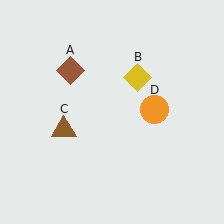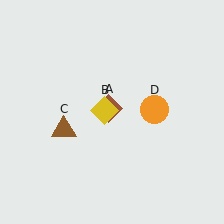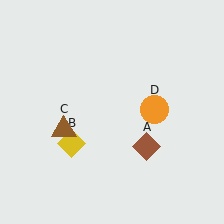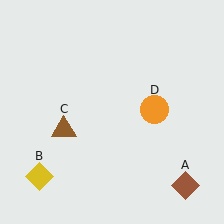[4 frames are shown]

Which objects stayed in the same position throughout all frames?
Brown triangle (object C) and orange circle (object D) remained stationary.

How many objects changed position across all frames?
2 objects changed position: brown diamond (object A), yellow diamond (object B).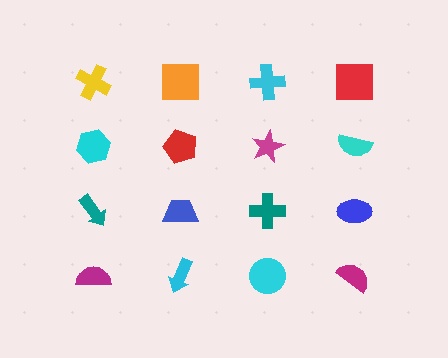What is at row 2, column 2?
A red pentagon.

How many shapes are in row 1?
4 shapes.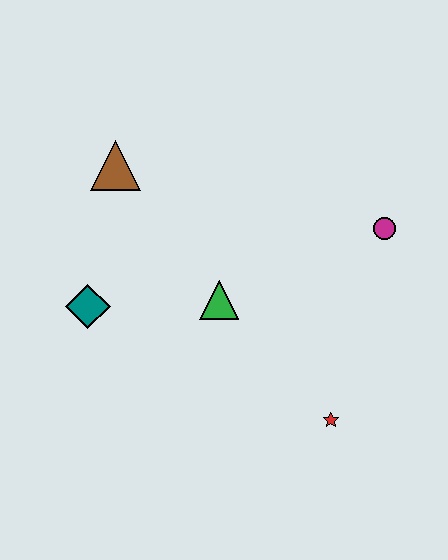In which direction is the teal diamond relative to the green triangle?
The teal diamond is to the left of the green triangle.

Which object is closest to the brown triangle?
The teal diamond is closest to the brown triangle.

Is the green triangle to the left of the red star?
Yes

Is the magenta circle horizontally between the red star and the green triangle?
No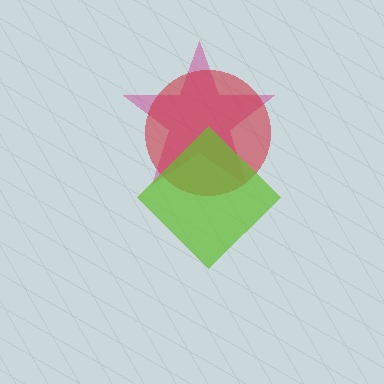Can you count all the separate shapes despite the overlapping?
Yes, there are 3 separate shapes.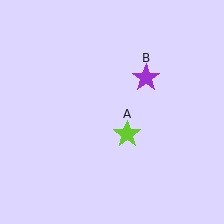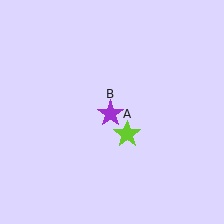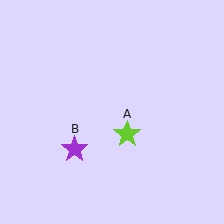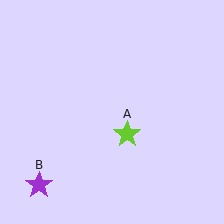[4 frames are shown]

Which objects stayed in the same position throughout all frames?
Lime star (object A) remained stationary.